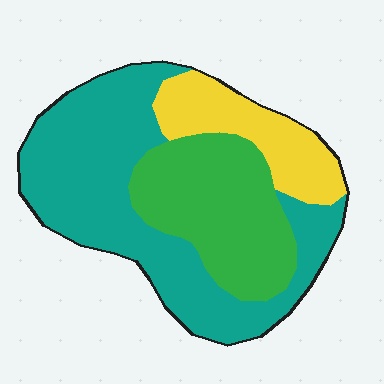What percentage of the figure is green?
Green takes up between a sixth and a third of the figure.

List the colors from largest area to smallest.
From largest to smallest: teal, green, yellow.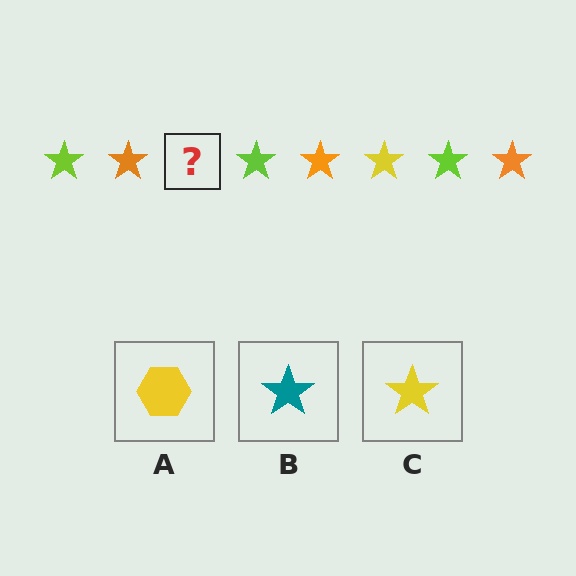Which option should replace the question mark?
Option C.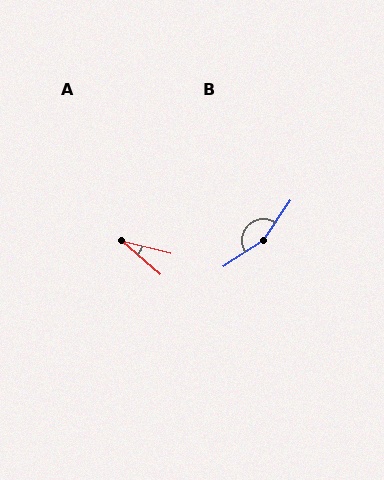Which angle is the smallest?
A, at approximately 27 degrees.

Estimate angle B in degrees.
Approximately 158 degrees.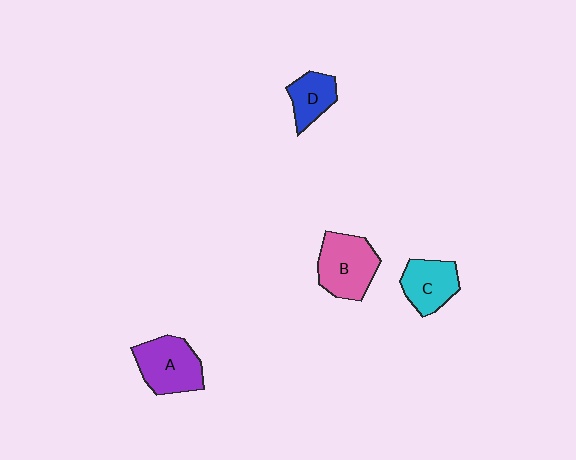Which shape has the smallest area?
Shape D (blue).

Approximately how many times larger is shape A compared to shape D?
Approximately 1.6 times.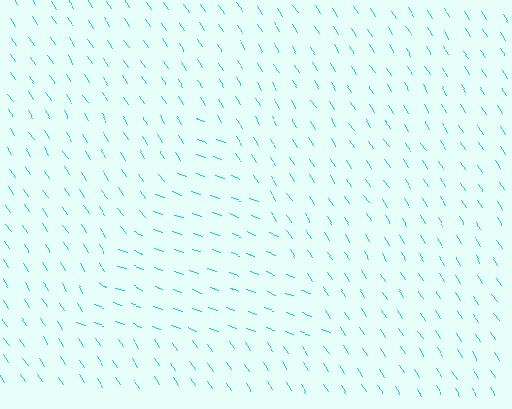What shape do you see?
I see a triangle.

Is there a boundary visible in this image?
Yes, there is a texture boundary formed by a change in line orientation.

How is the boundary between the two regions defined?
The boundary is defined purely by a change in line orientation (approximately 37 degrees difference). All lines are the same color and thickness.